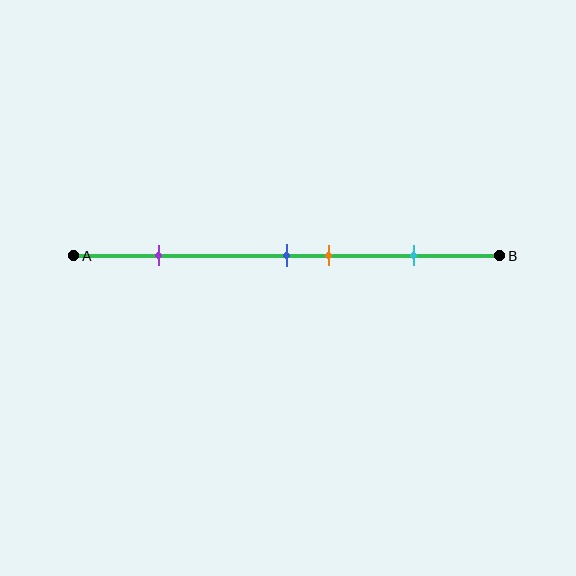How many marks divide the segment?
There are 4 marks dividing the segment.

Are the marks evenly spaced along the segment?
No, the marks are not evenly spaced.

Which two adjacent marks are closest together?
The blue and orange marks are the closest adjacent pair.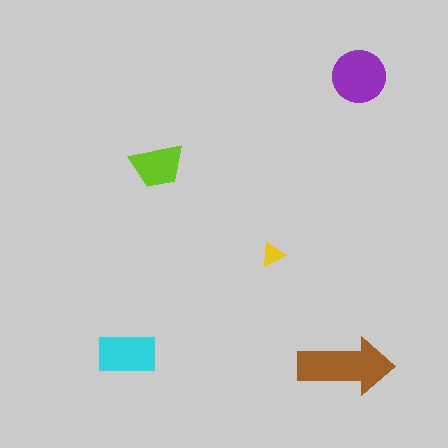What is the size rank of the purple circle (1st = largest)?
2nd.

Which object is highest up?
The purple circle is topmost.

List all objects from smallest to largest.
The yellow triangle, the lime trapezoid, the cyan rectangle, the purple circle, the brown arrow.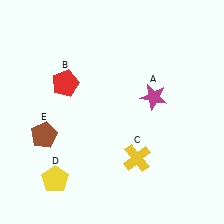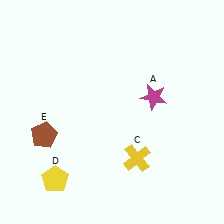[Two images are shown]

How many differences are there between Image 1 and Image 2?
There is 1 difference between the two images.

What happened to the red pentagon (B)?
The red pentagon (B) was removed in Image 2. It was in the top-left area of Image 1.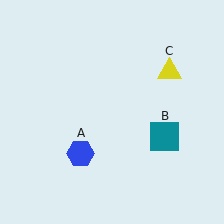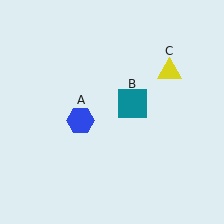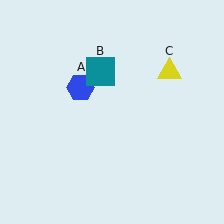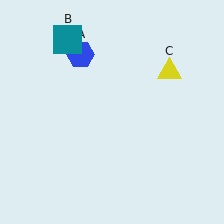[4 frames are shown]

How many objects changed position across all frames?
2 objects changed position: blue hexagon (object A), teal square (object B).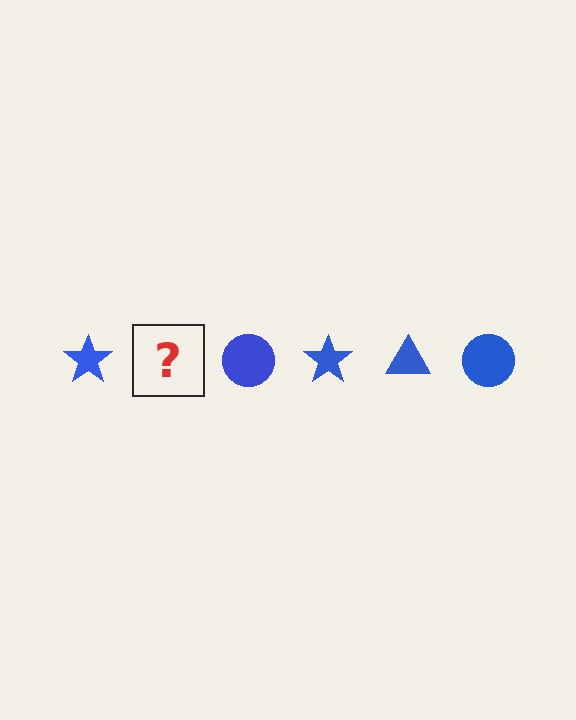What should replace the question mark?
The question mark should be replaced with a blue triangle.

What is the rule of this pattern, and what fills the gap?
The rule is that the pattern cycles through star, triangle, circle shapes in blue. The gap should be filled with a blue triangle.